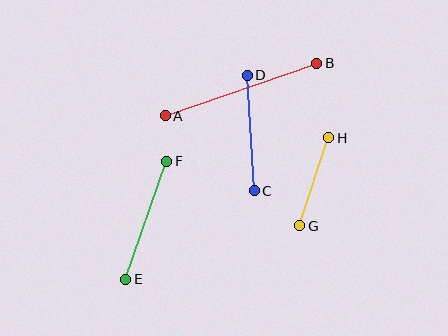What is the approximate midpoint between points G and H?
The midpoint is at approximately (314, 182) pixels.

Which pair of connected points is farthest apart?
Points A and B are farthest apart.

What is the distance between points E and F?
The distance is approximately 125 pixels.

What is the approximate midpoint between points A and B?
The midpoint is at approximately (241, 89) pixels.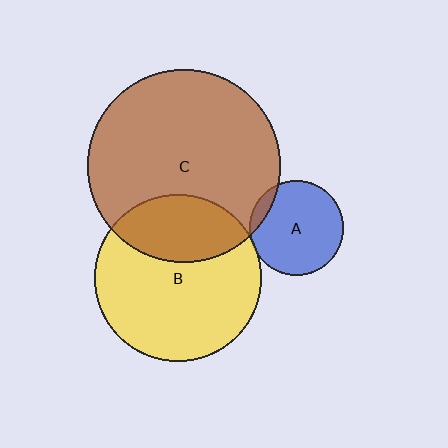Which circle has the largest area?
Circle C (brown).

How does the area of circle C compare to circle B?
Approximately 1.3 times.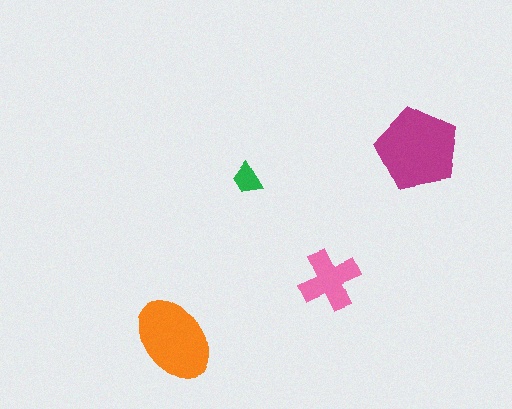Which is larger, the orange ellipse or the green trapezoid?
The orange ellipse.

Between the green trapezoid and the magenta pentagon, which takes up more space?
The magenta pentagon.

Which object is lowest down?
The orange ellipse is bottommost.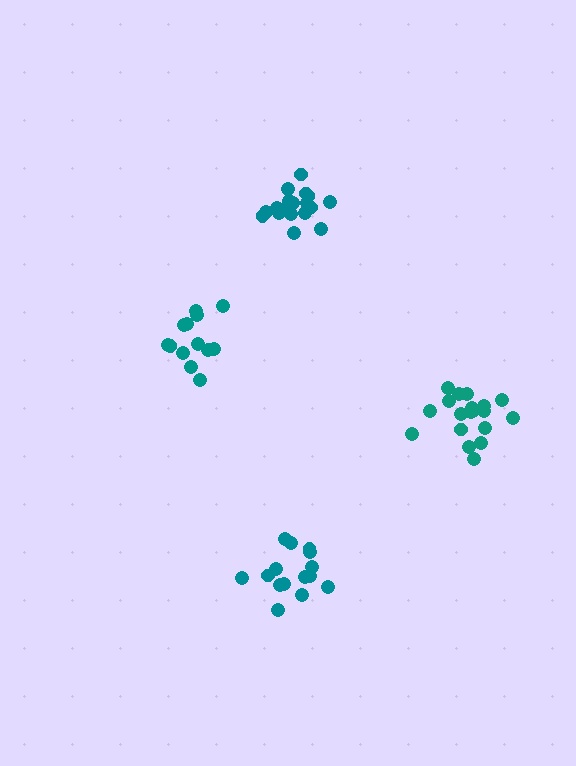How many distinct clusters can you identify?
There are 4 distinct clusters.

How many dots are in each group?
Group 1: 19 dots, Group 2: 13 dots, Group 3: 15 dots, Group 4: 19 dots (66 total).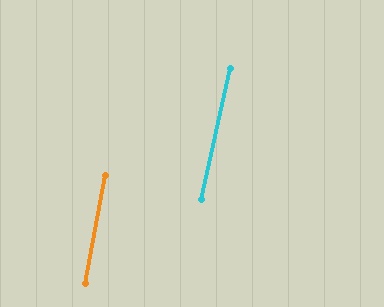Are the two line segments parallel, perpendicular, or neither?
Parallel — their directions differ by only 2.0°.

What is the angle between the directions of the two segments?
Approximately 2 degrees.